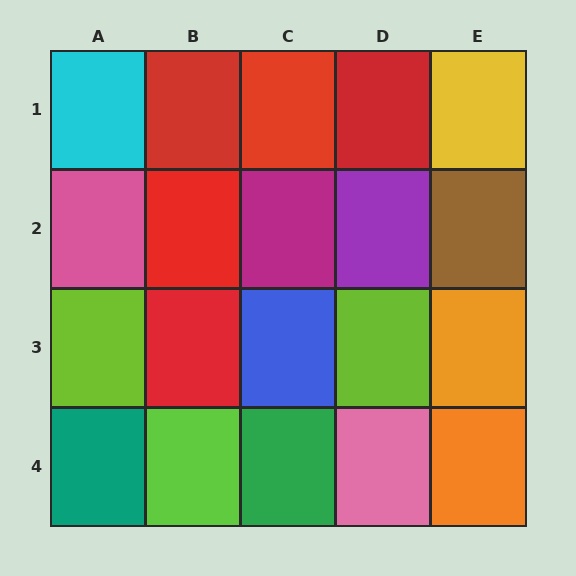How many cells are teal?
1 cell is teal.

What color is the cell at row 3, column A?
Lime.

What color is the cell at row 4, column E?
Orange.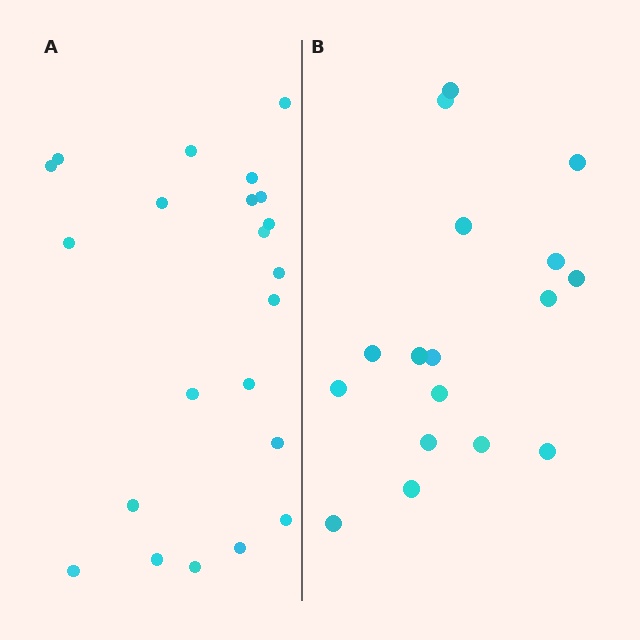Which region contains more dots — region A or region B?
Region A (the left region) has more dots.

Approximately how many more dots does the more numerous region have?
Region A has about 5 more dots than region B.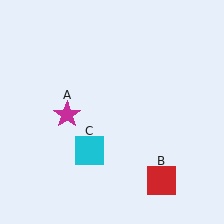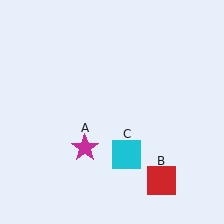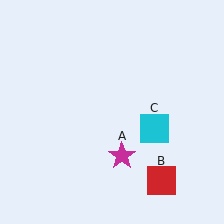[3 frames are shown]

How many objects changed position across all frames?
2 objects changed position: magenta star (object A), cyan square (object C).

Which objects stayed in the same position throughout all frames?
Red square (object B) remained stationary.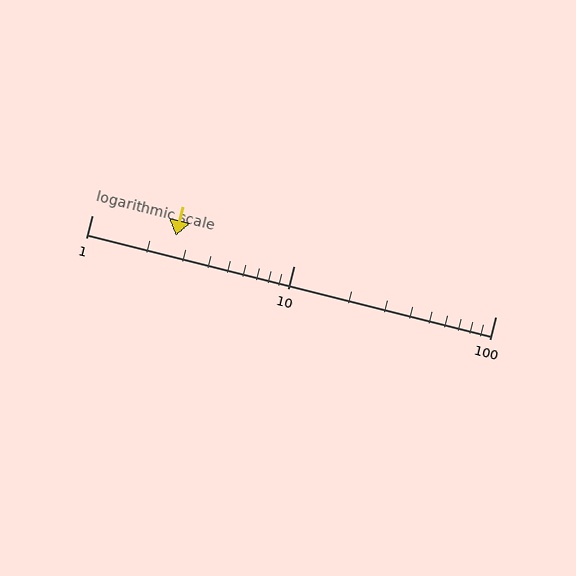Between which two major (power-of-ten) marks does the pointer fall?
The pointer is between 1 and 10.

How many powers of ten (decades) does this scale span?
The scale spans 2 decades, from 1 to 100.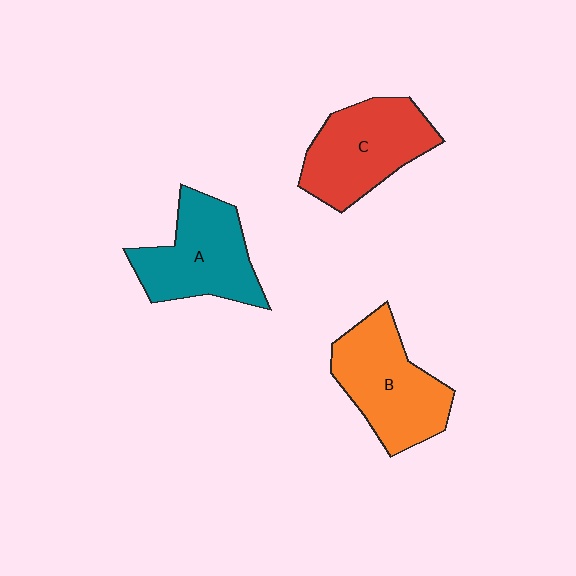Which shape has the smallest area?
Shape A (teal).